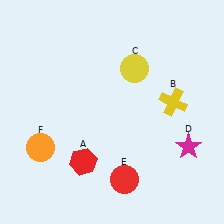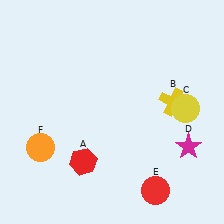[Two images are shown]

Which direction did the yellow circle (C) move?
The yellow circle (C) moved right.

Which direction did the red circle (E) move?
The red circle (E) moved right.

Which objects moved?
The objects that moved are: the yellow circle (C), the red circle (E).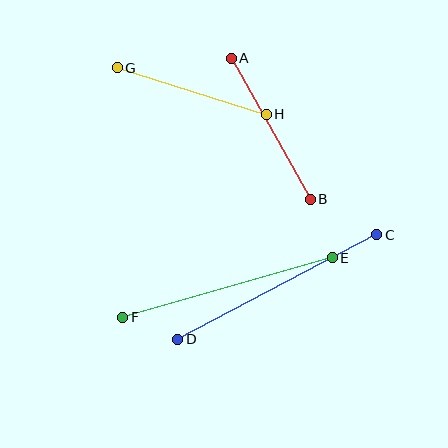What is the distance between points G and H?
The distance is approximately 156 pixels.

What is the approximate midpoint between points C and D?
The midpoint is at approximately (277, 287) pixels.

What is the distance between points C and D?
The distance is approximately 225 pixels.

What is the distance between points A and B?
The distance is approximately 162 pixels.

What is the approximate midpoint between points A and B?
The midpoint is at approximately (271, 129) pixels.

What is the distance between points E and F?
The distance is approximately 218 pixels.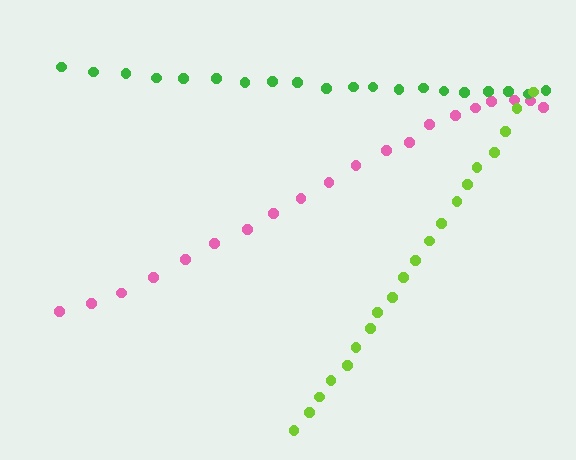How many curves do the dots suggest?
There are 3 distinct paths.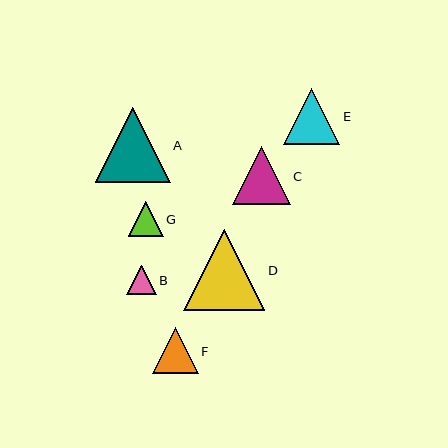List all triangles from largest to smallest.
From largest to smallest: D, A, C, E, F, G, B.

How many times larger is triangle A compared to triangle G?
Triangle A is approximately 2.1 times the size of triangle G.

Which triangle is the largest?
Triangle D is the largest with a size of approximately 81 pixels.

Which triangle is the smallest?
Triangle B is the smallest with a size of approximately 30 pixels.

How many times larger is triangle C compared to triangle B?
Triangle C is approximately 2.0 times the size of triangle B.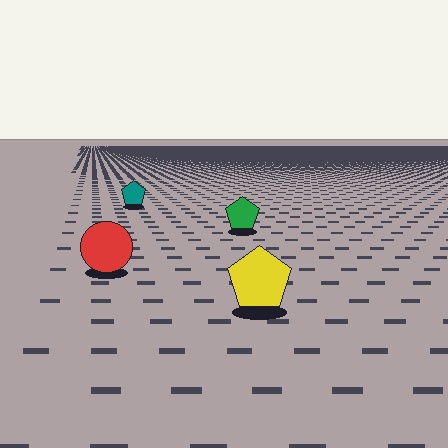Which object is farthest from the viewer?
The teal pentagon is farthest from the viewer. It appears smaller and the ground texture around it is denser.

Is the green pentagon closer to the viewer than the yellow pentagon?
No. The yellow pentagon is closer — you can tell from the texture gradient: the ground texture is coarser near it.